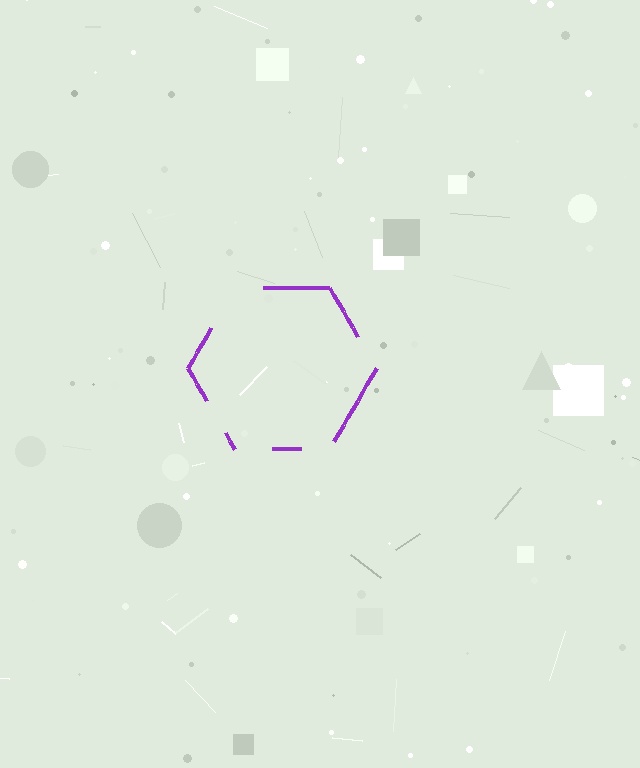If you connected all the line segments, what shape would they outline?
They would outline a hexagon.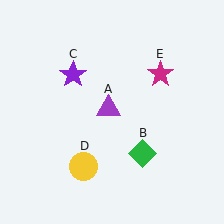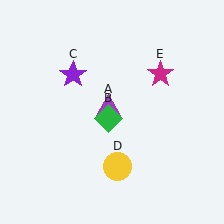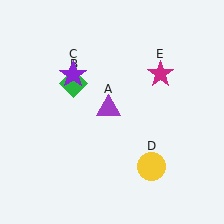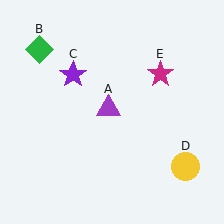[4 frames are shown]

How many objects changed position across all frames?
2 objects changed position: green diamond (object B), yellow circle (object D).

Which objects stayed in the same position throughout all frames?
Purple triangle (object A) and purple star (object C) and magenta star (object E) remained stationary.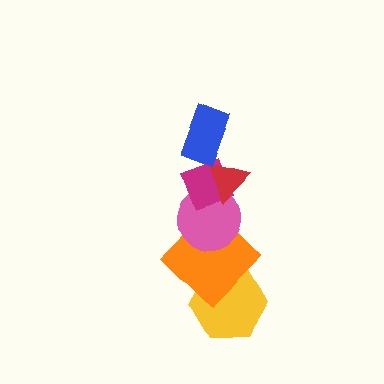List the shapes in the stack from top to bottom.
From top to bottom: the blue rectangle, the red triangle, the magenta diamond, the pink circle, the orange diamond, the yellow hexagon.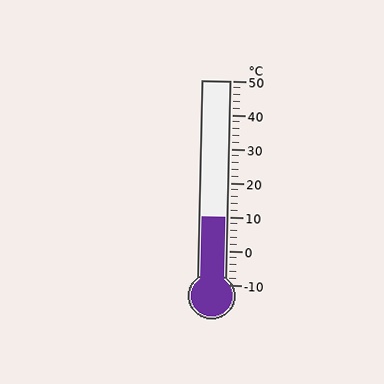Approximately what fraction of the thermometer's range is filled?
The thermometer is filled to approximately 35% of its range.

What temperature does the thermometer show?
The thermometer shows approximately 10°C.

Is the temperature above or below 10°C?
The temperature is at 10°C.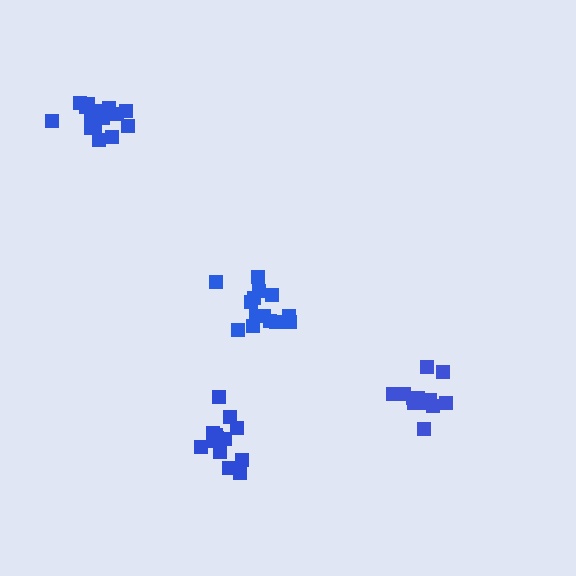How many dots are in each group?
Group 1: 15 dots, Group 2: 12 dots, Group 3: 14 dots, Group 4: 13 dots (54 total).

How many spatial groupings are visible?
There are 4 spatial groupings.